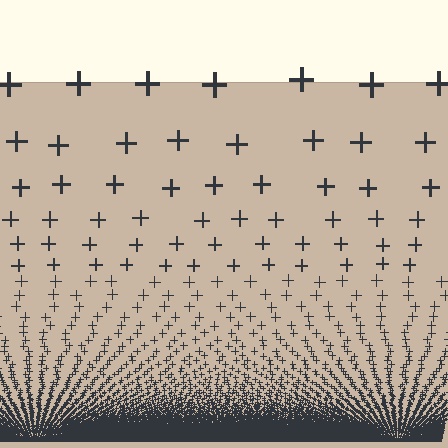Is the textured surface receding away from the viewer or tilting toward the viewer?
The surface appears to tilt toward the viewer. Texture elements get larger and sparser toward the top.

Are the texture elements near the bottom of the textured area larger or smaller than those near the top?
Smaller. The gradient is inverted — elements near the bottom are smaller and denser.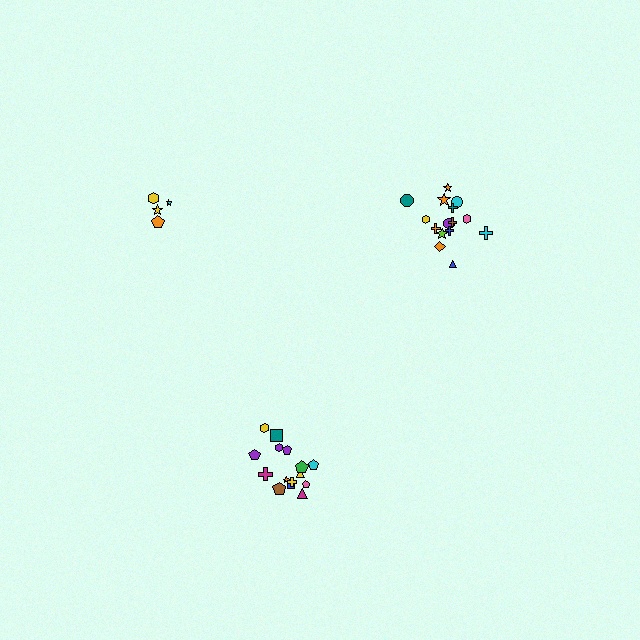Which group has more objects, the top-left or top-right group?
The top-right group.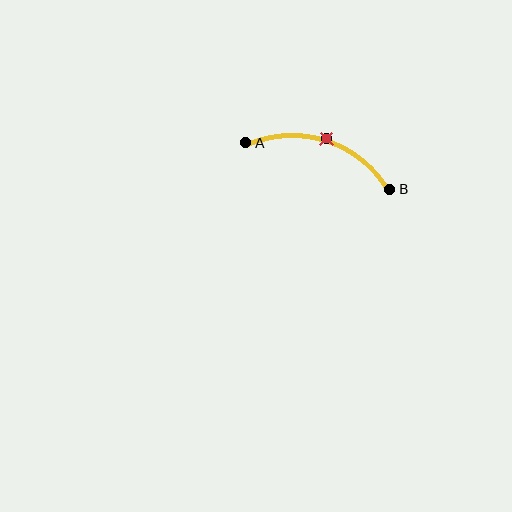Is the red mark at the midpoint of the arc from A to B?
Yes. The red mark lies on the arc at equal arc-length from both A and B — it is the arc midpoint.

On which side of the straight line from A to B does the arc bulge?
The arc bulges above the straight line connecting A and B.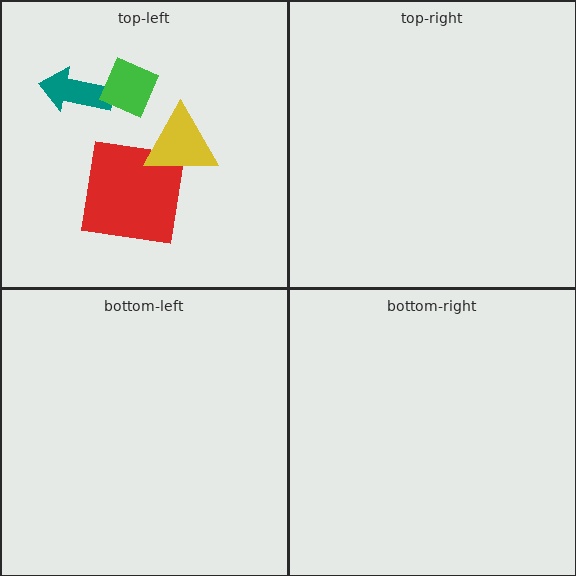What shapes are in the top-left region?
The red square, the teal arrow, the green diamond, the yellow triangle.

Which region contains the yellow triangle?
The top-left region.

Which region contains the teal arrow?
The top-left region.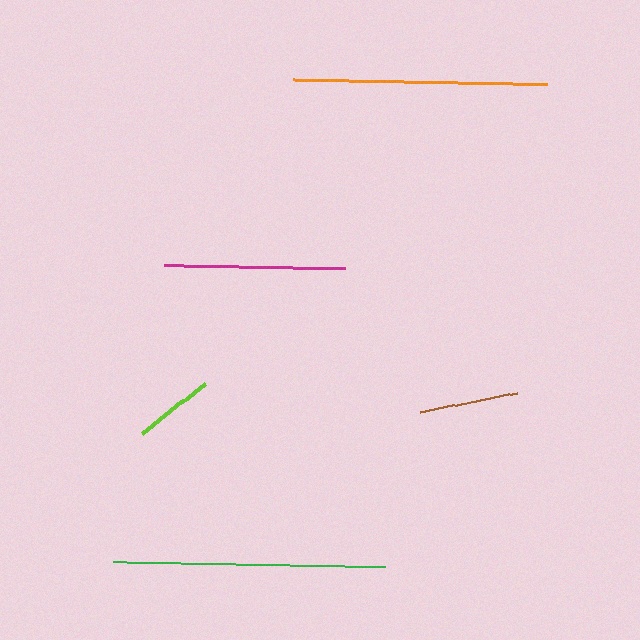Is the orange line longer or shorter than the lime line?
The orange line is longer than the lime line.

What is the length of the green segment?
The green segment is approximately 273 pixels long.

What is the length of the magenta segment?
The magenta segment is approximately 180 pixels long.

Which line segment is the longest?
The green line is the longest at approximately 273 pixels.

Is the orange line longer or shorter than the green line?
The green line is longer than the orange line.